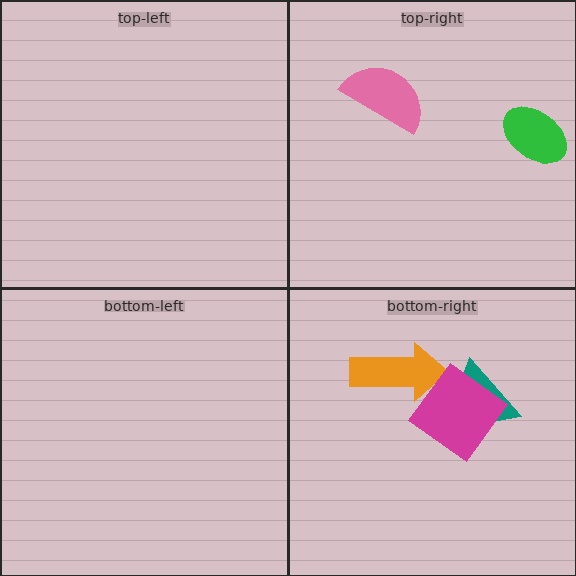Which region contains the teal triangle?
The bottom-right region.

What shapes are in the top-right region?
The pink semicircle, the green ellipse.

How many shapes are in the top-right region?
2.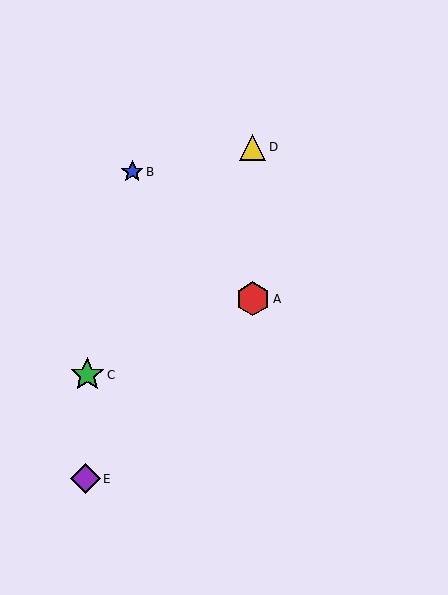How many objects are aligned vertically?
2 objects (A, D) are aligned vertically.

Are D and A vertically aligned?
Yes, both are at x≈253.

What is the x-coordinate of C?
Object C is at x≈87.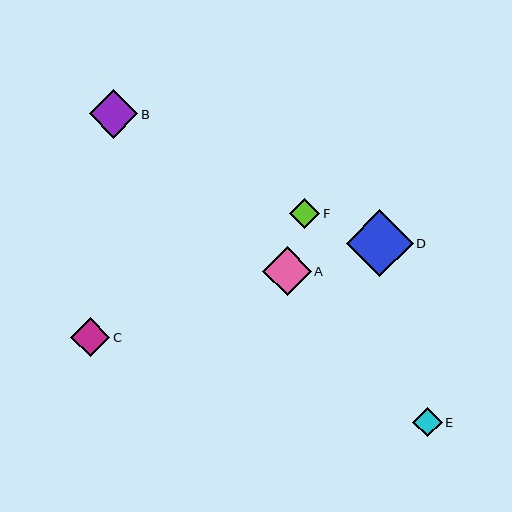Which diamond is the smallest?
Diamond E is the smallest with a size of approximately 29 pixels.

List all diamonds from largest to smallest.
From largest to smallest: D, A, B, C, F, E.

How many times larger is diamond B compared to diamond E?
Diamond B is approximately 1.7 times the size of diamond E.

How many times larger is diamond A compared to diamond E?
Diamond A is approximately 1.7 times the size of diamond E.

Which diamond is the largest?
Diamond D is the largest with a size of approximately 67 pixels.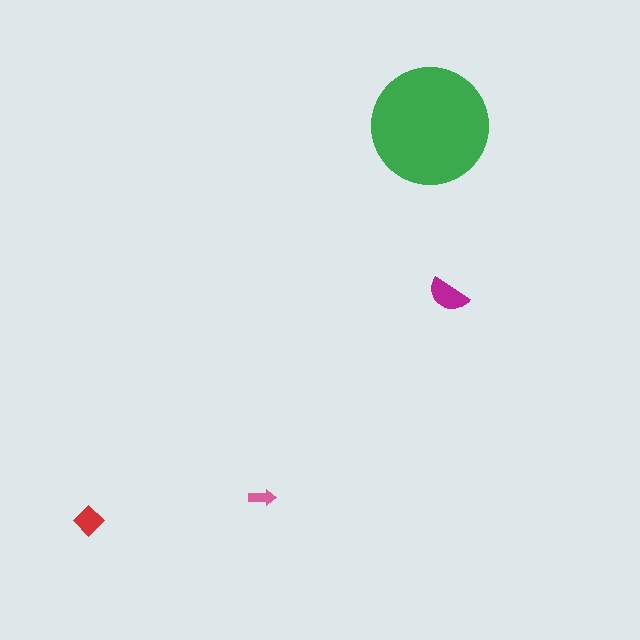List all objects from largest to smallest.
The green circle, the magenta semicircle, the red diamond, the pink arrow.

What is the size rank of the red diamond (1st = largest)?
3rd.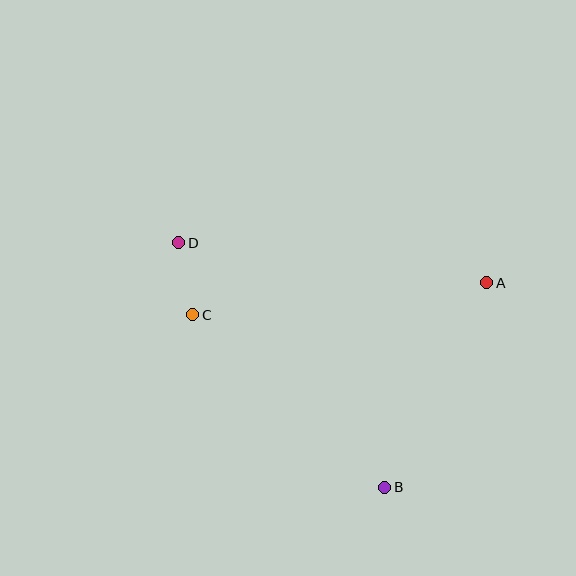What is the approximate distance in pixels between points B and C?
The distance between B and C is approximately 258 pixels.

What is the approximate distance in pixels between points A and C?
The distance between A and C is approximately 296 pixels.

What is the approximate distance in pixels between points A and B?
The distance between A and B is approximately 228 pixels.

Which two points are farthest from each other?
Points B and D are farthest from each other.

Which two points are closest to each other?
Points C and D are closest to each other.